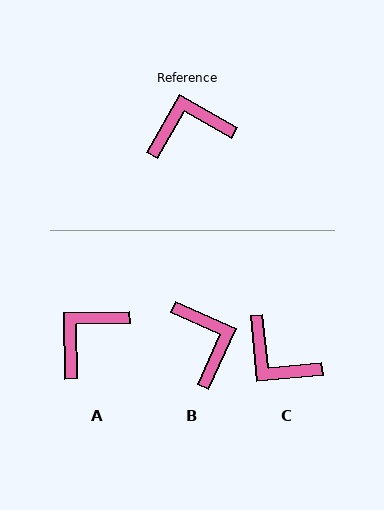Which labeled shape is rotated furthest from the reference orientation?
C, about 126 degrees away.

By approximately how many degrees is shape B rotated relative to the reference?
Approximately 85 degrees clockwise.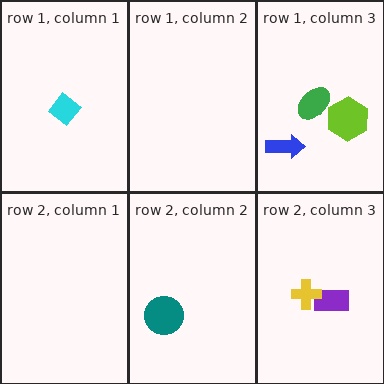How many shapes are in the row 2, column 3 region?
2.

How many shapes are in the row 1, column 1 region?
1.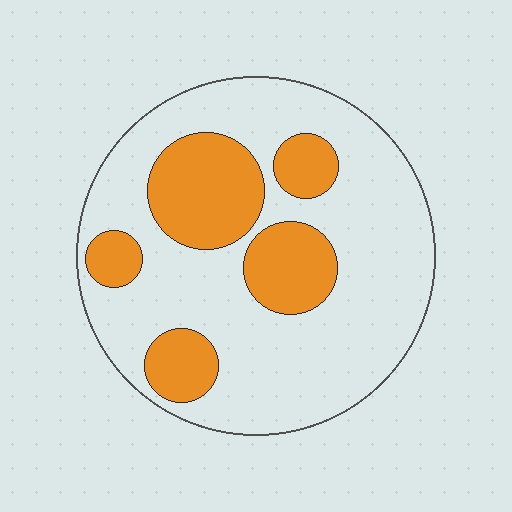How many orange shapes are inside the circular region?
5.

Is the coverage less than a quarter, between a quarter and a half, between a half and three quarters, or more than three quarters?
Between a quarter and a half.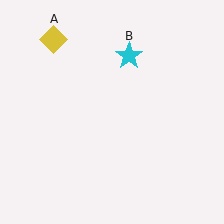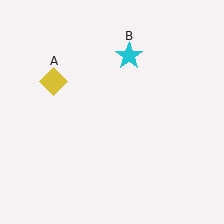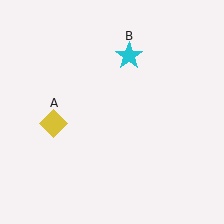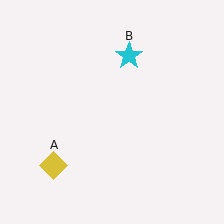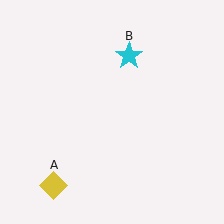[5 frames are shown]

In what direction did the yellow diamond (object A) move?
The yellow diamond (object A) moved down.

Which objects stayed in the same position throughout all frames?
Cyan star (object B) remained stationary.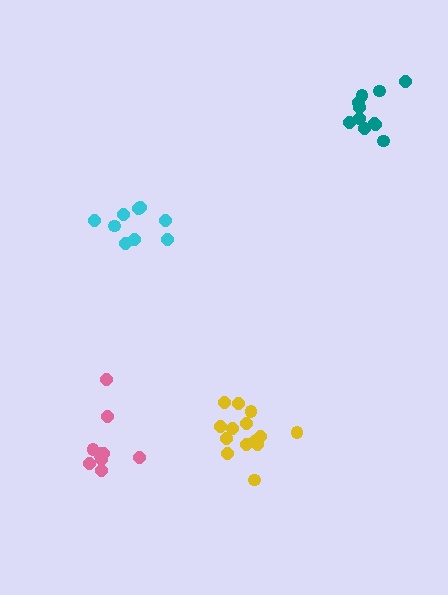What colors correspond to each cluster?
The clusters are colored: pink, teal, yellow, cyan.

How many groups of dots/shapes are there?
There are 4 groups.